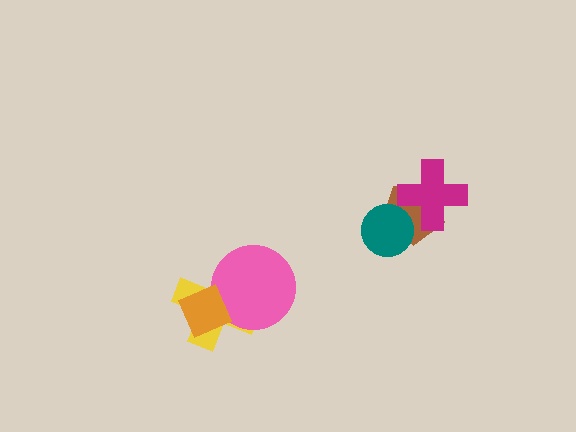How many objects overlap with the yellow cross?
2 objects overlap with the yellow cross.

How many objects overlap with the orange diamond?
2 objects overlap with the orange diamond.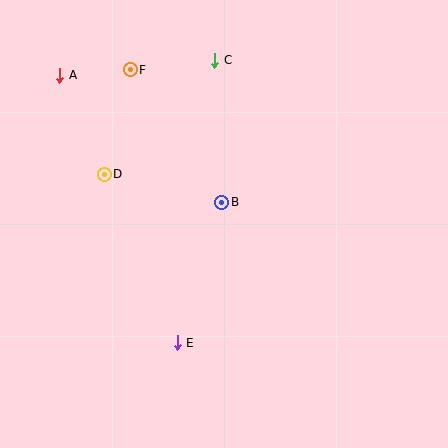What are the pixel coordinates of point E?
Point E is at (177, 343).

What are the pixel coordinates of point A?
Point A is at (60, 75).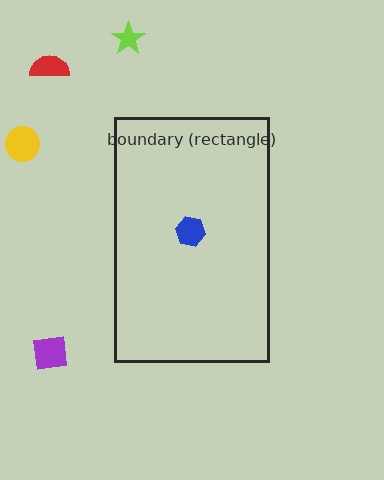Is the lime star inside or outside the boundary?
Outside.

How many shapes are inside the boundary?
1 inside, 4 outside.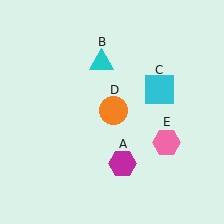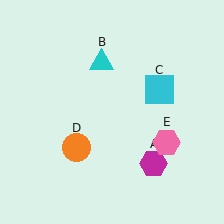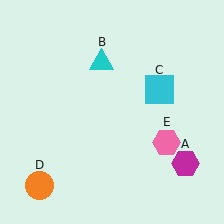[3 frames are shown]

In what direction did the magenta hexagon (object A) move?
The magenta hexagon (object A) moved right.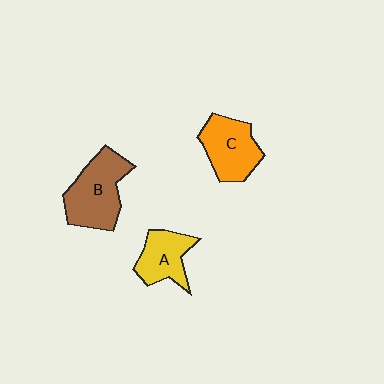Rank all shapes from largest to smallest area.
From largest to smallest: B (brown), C (orange), A (yellow).